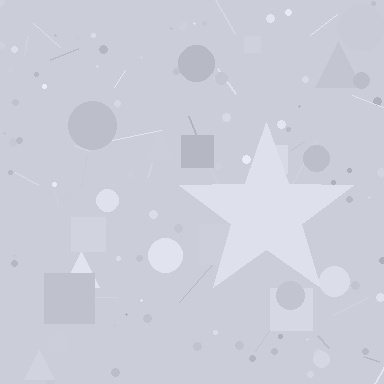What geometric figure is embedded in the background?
A star is embedded in the background.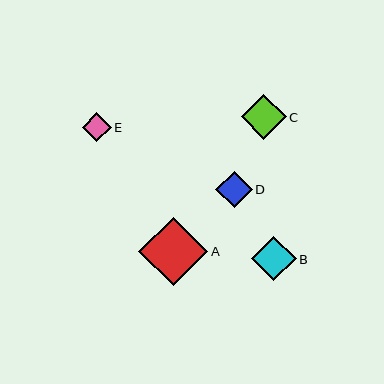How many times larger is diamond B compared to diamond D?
Diamond B is approximately 1.2 times the size of diamond D.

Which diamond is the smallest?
Diamond E is the smallest with a size of approximately 28 pixels.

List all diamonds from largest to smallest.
From largest to smallest: A, C, B, D, E.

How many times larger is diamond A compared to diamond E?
Diamond A is approximately 2.4 times the size of diamond E.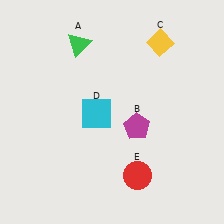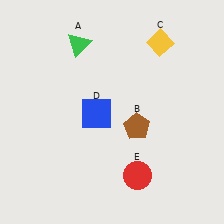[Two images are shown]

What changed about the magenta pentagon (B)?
In Image 1, B is magenta. In Image 2, it changed to brown.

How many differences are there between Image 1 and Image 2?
There are 2 differences between the two images.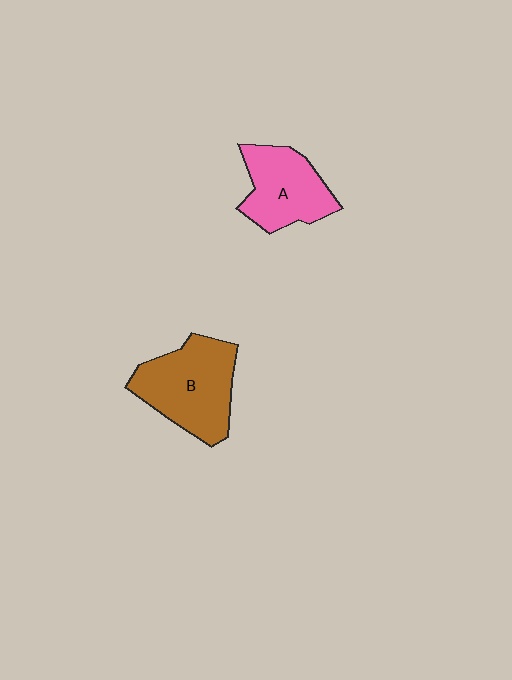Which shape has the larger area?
Shape B (brown).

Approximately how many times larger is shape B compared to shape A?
Approximately 1.3 times.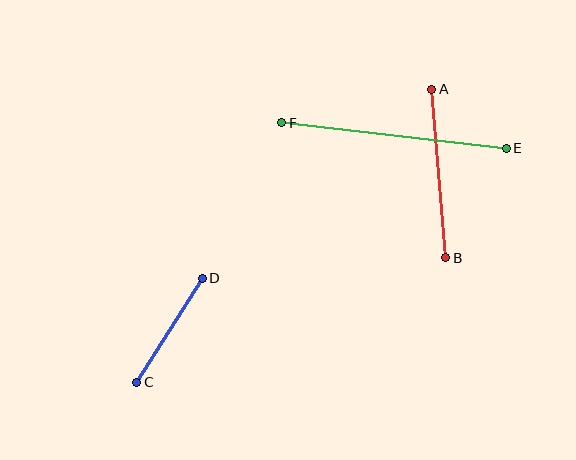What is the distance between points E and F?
The distance is approximately 226 pixels.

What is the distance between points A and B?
The distance is approximately 169 pixels.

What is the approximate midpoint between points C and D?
The midpoint is at approximately (170, 330) pixels.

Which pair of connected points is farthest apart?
Points E and F are farthest apart.